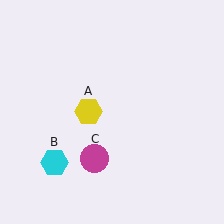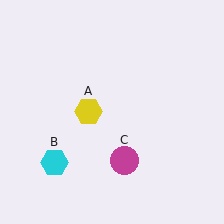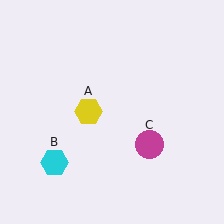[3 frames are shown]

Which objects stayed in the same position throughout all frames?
Yellow hexagon (object A) and cyan hexagon (object B) remained stationary.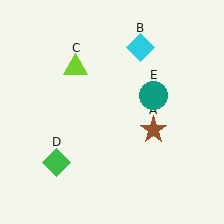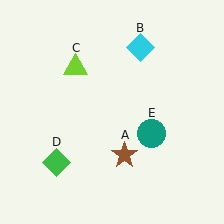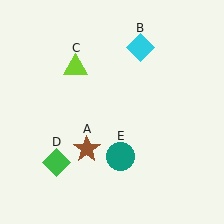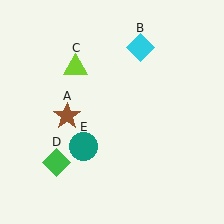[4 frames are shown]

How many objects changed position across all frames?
2 objects changed position: brown star (object A), teal circle (object E).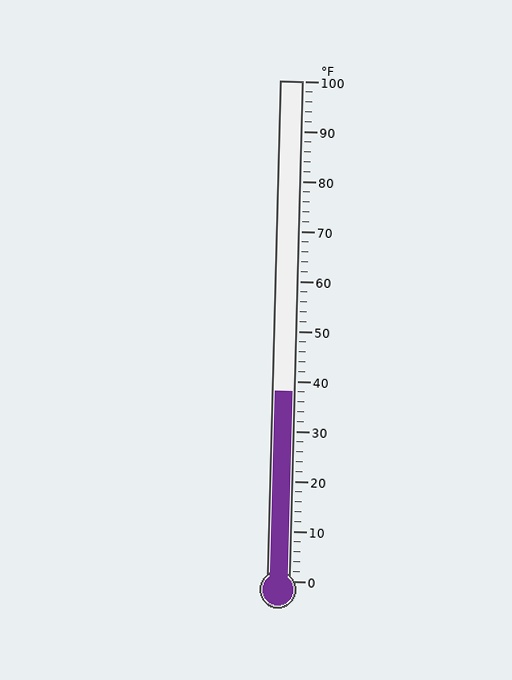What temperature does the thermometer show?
The thermometer shows approximately 38°F.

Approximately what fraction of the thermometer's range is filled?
The thermometer is filled to approximately 40% of its range.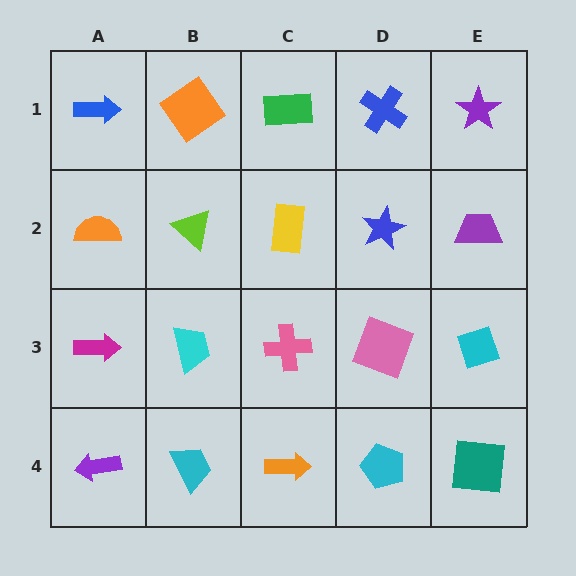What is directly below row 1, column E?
A purple trapezoid.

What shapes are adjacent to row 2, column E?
A purple star (row 1, column E), a cyan diamond (row 3, column E), a blue star (row 2, column D).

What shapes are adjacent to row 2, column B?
An orange diamond (row 1, column B), a cyan trapezoid (row 3, column B), an orange semicircle (row 2, column A), a yellow rectangle (row 2, column C).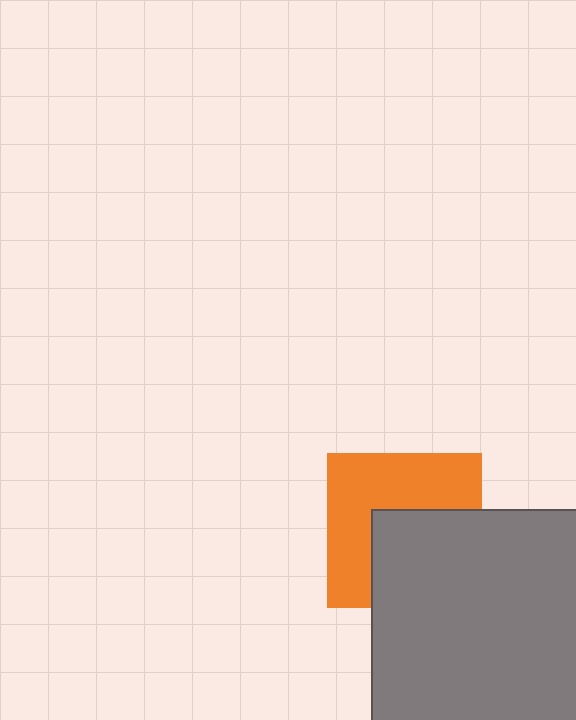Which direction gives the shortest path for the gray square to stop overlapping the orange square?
Moving toward the lower-right gives the shortest separation.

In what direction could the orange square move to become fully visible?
The orange square could move toward the upper-left. That would shift it out from behind the gray square entirely.